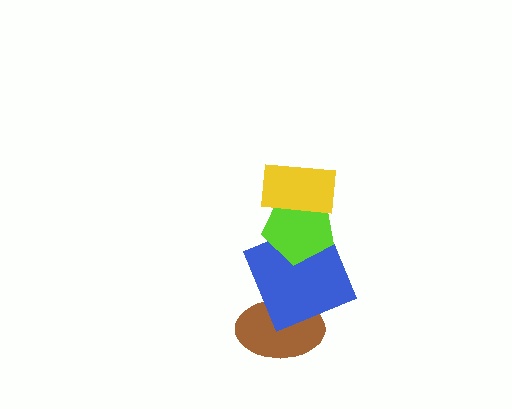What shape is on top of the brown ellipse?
The blue square is on top of the brown ellipse.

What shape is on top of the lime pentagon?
The yellow rectangle is on top of the lime pentagon.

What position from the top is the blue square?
The blue square is 3rd from the top.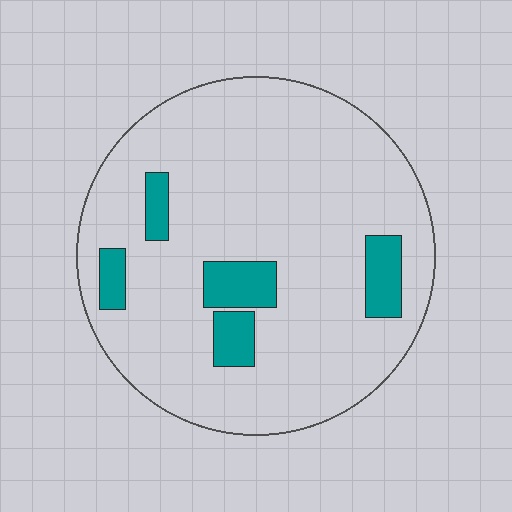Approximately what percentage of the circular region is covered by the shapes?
Approximately 10%.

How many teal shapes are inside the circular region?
5.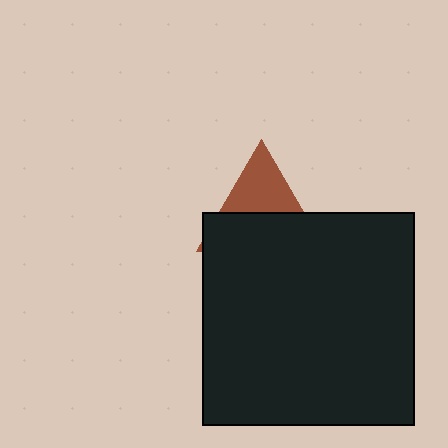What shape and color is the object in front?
The object in front is a black square.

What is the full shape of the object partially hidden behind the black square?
The partially hidden object is a brown triangle.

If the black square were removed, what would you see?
You would see the complete brown triangle.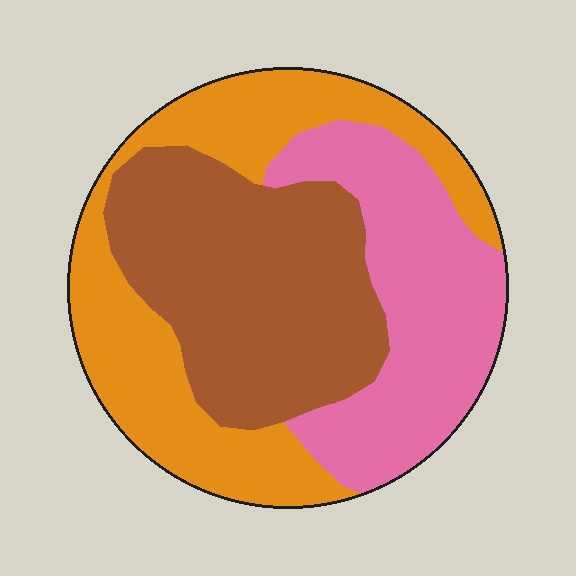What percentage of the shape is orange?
Orange covers 34% of the shape.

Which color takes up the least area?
Pink, at roughly 30%.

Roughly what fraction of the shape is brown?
Brown covers 36% of the shape.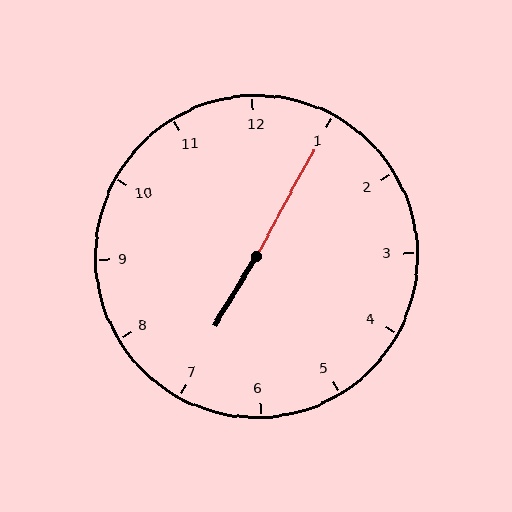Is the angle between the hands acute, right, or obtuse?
It is obtuse.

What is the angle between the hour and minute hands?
Approximately 178 degrees.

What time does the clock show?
7:05.